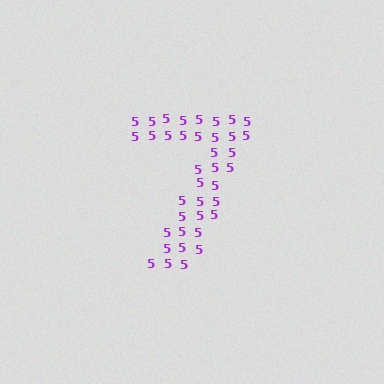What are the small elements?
The small elements are digit 5's.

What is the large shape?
The large shape is the digit 7.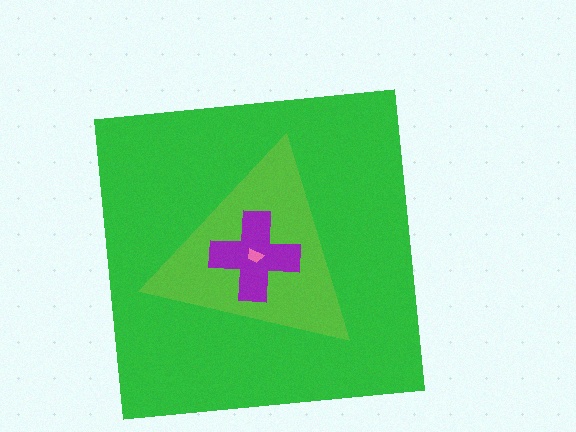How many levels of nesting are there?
4.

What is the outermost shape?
The green square.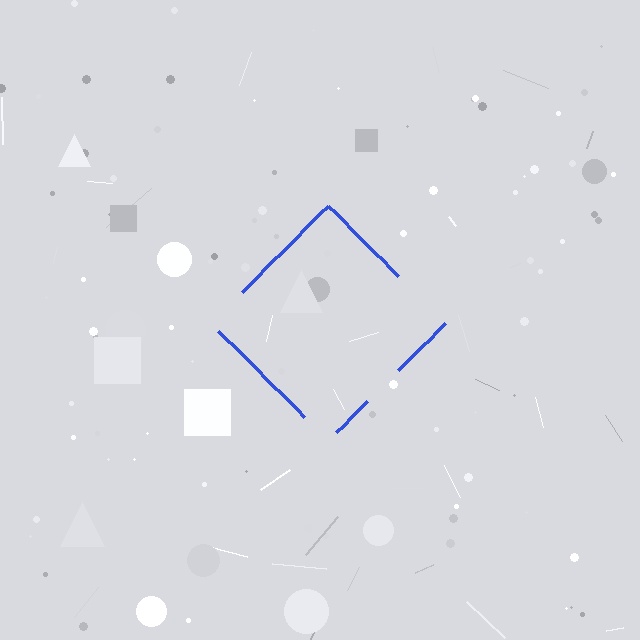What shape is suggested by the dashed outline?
The dashed outline suggests a diamond.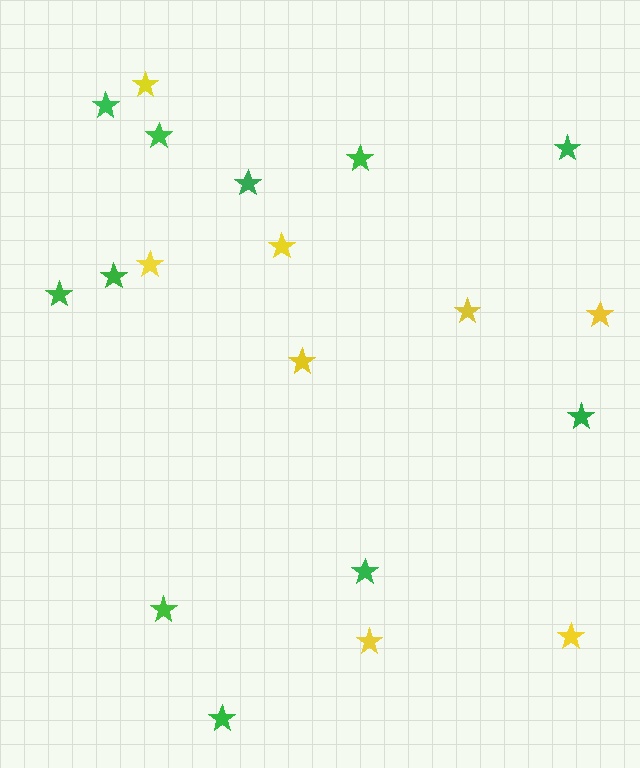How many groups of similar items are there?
There are 2 groups: one group of green stars (11) and one group of yellow stars (8).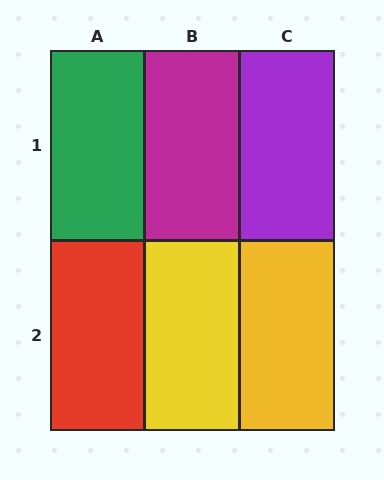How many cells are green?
1 cell is green.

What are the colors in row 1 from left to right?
Green, magenta, purple.